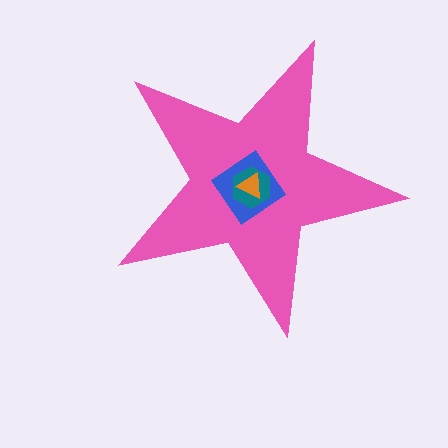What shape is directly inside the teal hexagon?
The orange triangle.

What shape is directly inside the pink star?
The blue diamond.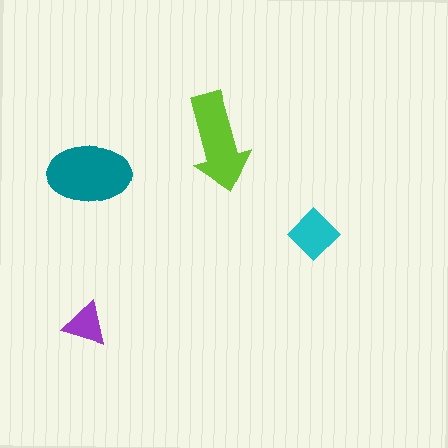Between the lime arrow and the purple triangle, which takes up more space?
The lime arrow.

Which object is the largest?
The teal ellipse.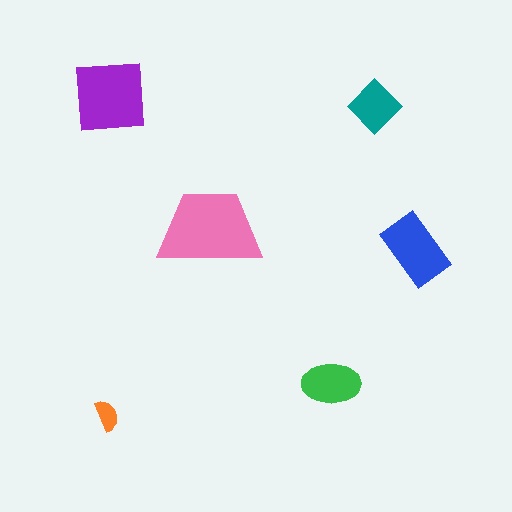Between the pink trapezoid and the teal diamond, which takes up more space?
The pink trapezoid.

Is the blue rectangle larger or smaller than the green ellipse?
Larger.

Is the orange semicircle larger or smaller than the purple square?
Smaller.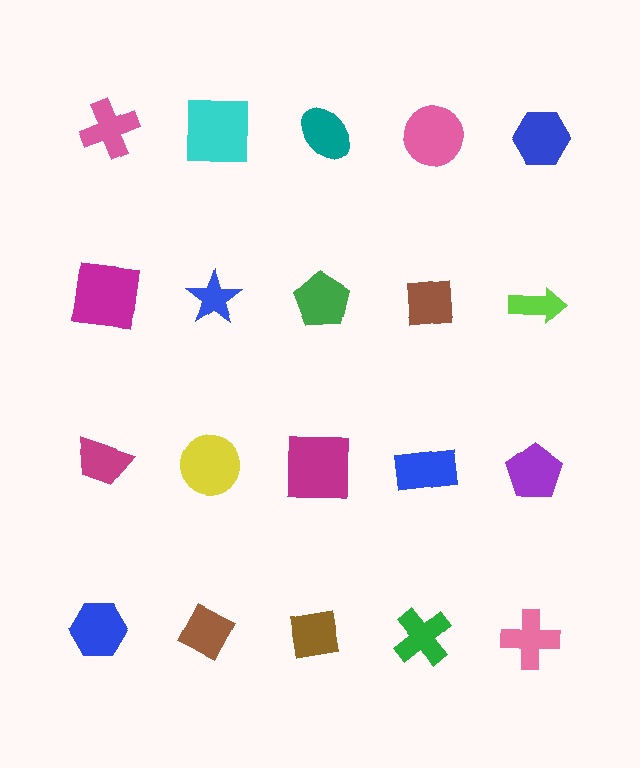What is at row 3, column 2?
A yellow circle.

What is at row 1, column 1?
A pink cross.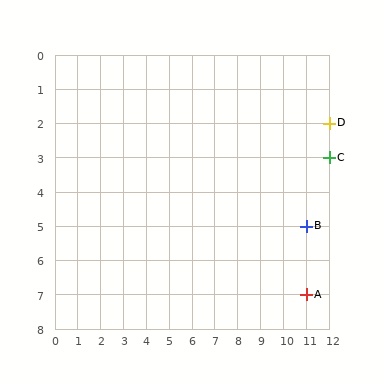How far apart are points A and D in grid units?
Points A and D are 1 column and 5 rows apart (about 5.1 grid units diagonally).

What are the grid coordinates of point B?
Point B is at grid coordinates (11, 5).